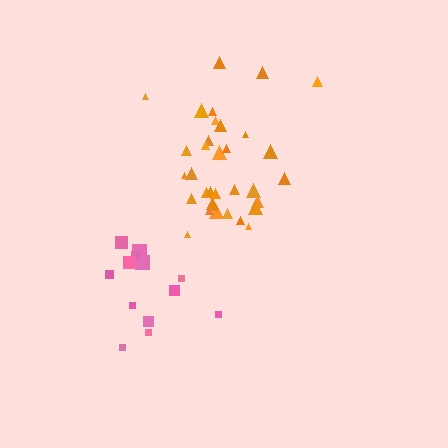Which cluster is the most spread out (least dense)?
Pink.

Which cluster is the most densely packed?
Orange.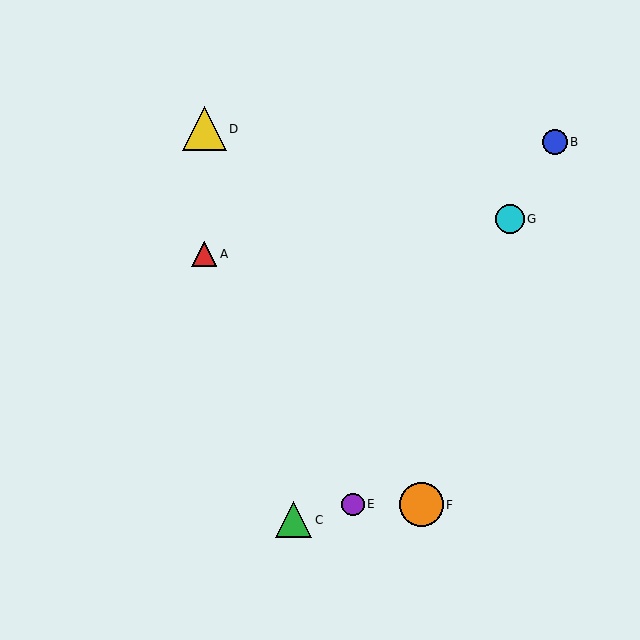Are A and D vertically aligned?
Yes, both are at x≈204.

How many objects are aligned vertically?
2 objects (A, D) are aligned vertically.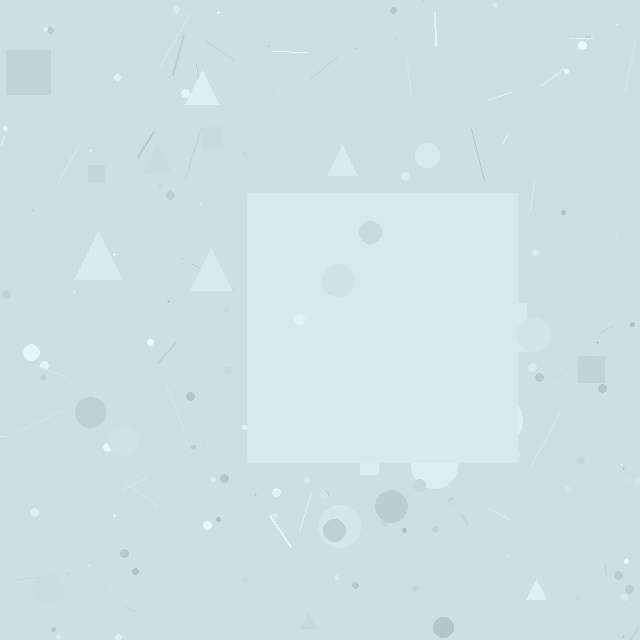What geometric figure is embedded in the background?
A square is embedded in the background.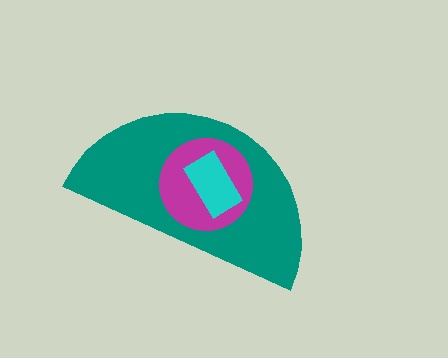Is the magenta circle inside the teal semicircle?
Yes.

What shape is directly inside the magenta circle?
The cyan rectangle.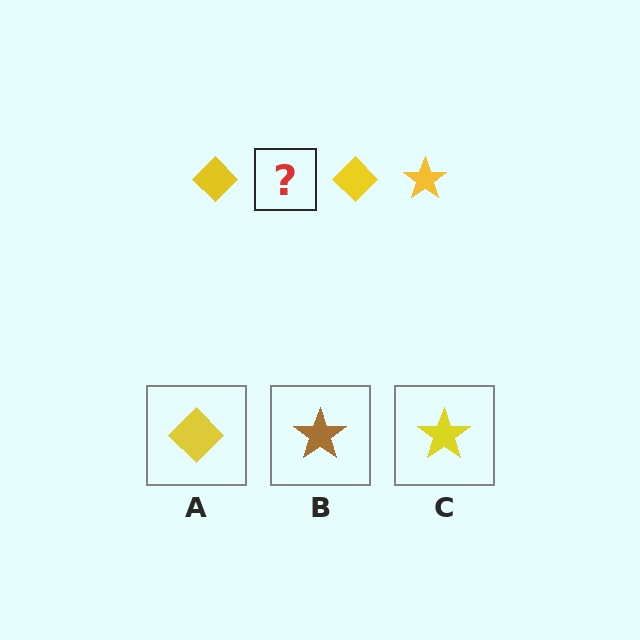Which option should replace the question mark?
Option C.